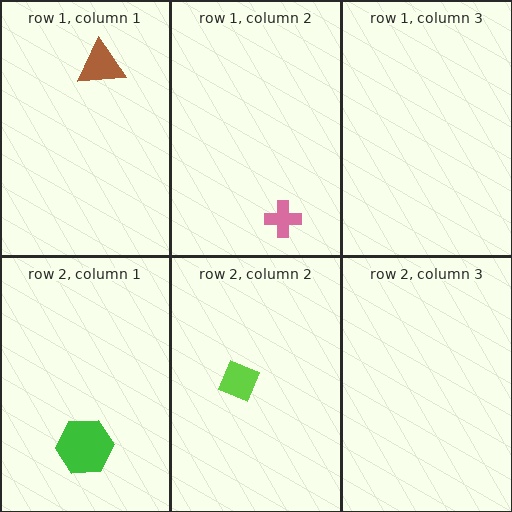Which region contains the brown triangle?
The row 1, column 1 region.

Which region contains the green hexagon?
The row 2, column 1 region.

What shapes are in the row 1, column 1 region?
The brown triangle.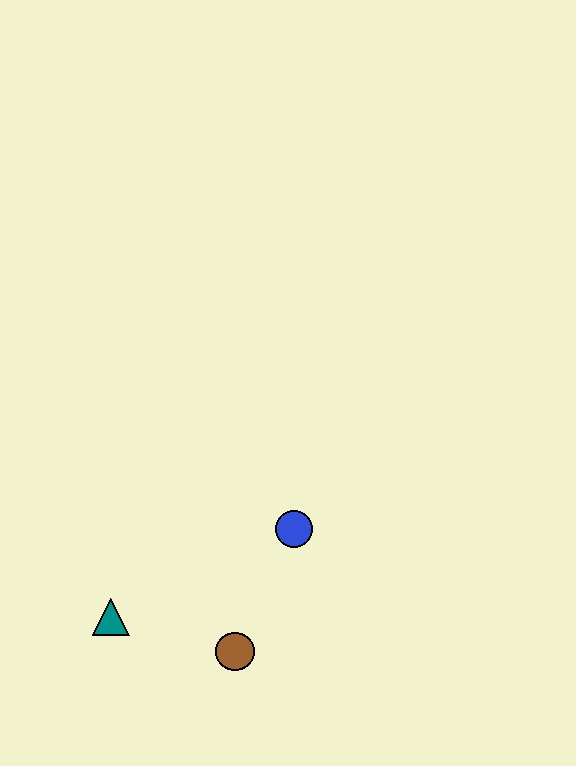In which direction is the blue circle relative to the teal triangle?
The blue circle is to the right of the teal triangle.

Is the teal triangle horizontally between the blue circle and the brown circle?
No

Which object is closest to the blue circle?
The brown circle is closest to the blue circle.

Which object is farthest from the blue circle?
The teal triangle is farthest from the blue circle.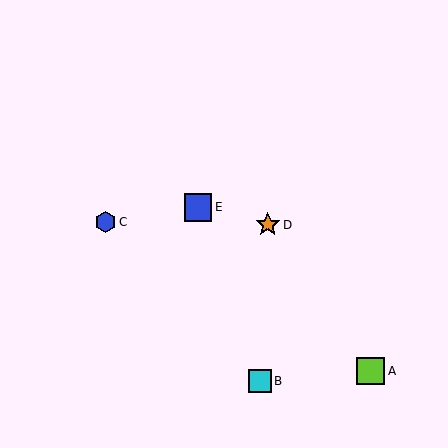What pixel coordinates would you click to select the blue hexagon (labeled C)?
Click at (106, 222) to select the blue hexagon C.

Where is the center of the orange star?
The center of the orange star is at (268, 225).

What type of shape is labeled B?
Shape B is a cyan square.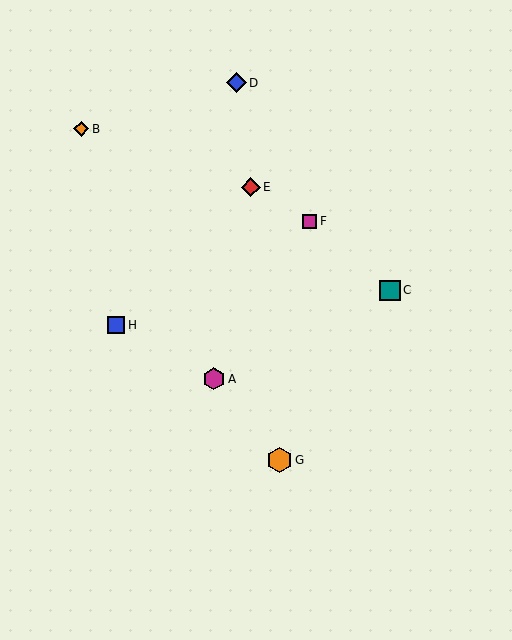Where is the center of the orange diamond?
The center of the orange diamond is at (81, 129).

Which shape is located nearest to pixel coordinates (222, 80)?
The blue diamond (labeled D) at (236, 83) is nearest to that location.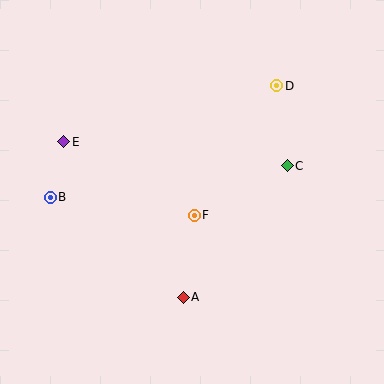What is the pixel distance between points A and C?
The distance between A and C is 168 pixels.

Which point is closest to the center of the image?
Point F at (194, 215) is closest to the center.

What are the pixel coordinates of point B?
Point B is at (50, 197).